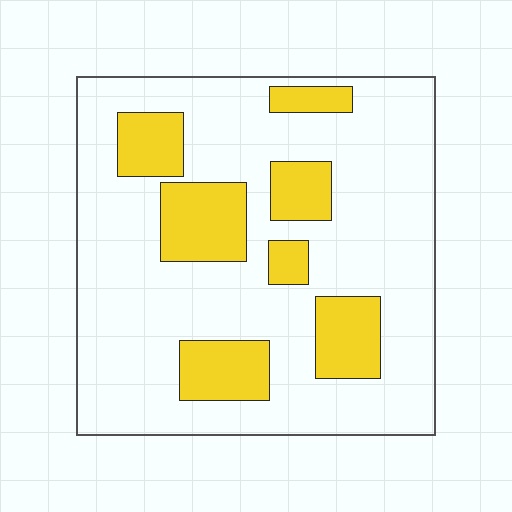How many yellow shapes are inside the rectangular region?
7.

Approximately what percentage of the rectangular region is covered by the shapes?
Approximately 25%.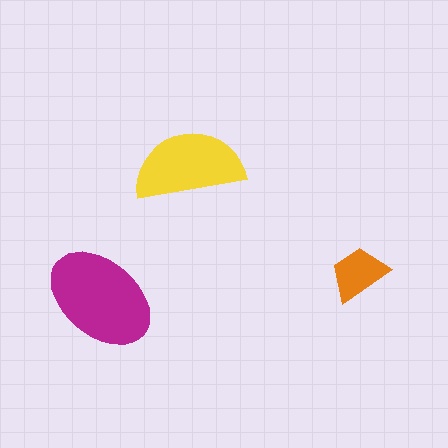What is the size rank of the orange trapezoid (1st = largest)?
3rd.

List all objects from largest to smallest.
The magenta ellipse, the yellow semicircle, the orange trapezoid.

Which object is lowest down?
The magenta ellipse is bottommost.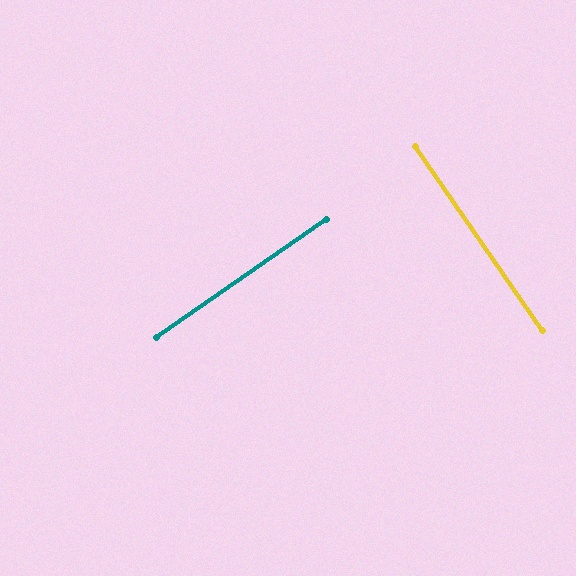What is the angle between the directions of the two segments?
Approximately 90 degrees.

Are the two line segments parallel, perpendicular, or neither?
Perpendicular — they meet at approximately 90°.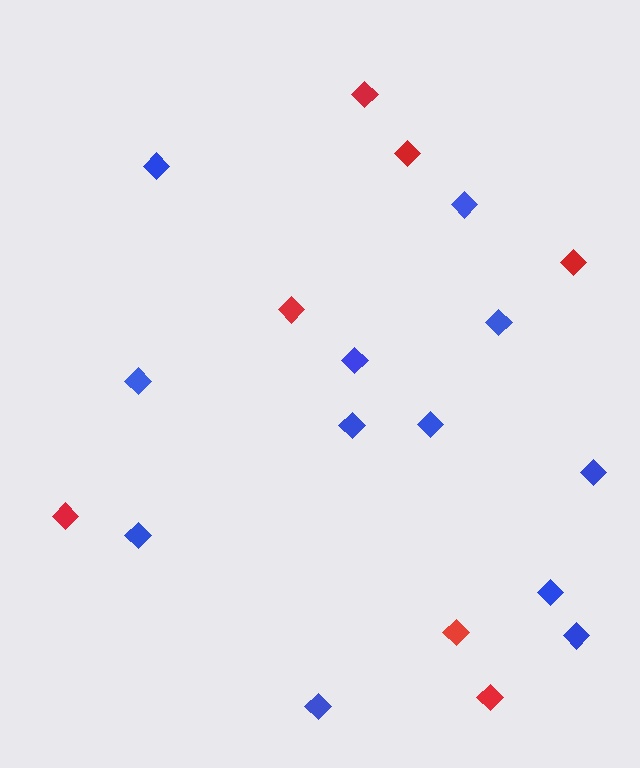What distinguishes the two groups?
There are 2 groups: one group of red diamonds (7) and one group of blue diamonds (12).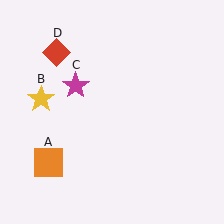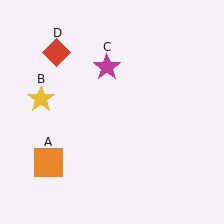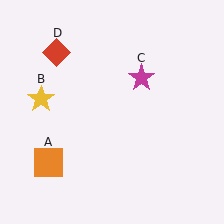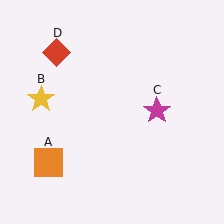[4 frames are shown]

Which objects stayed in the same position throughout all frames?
Orange square (object A) and yellow star (object B) and red diamond (object D) remained stationary.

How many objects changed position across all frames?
1 object changed position: magenta star (object C).